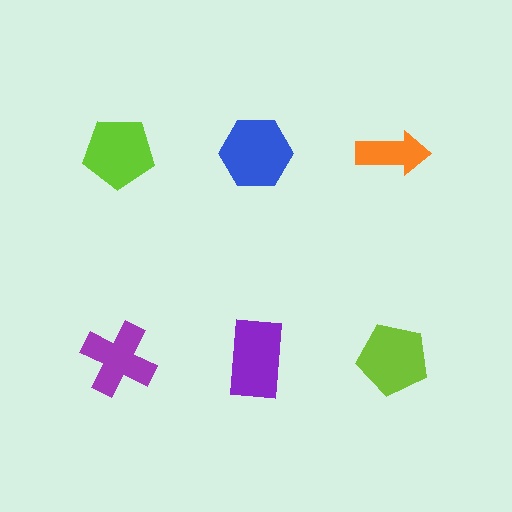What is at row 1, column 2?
A blue hexagon.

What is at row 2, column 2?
A purple rectangle.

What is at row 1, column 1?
A lime pentagon.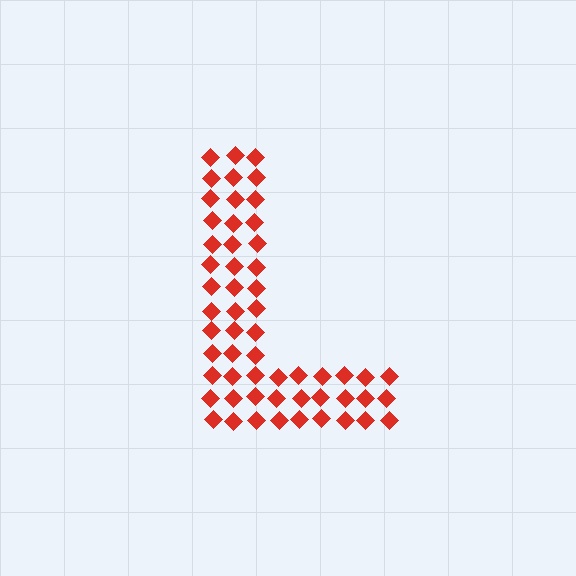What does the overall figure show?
The overall figure shows the letter L.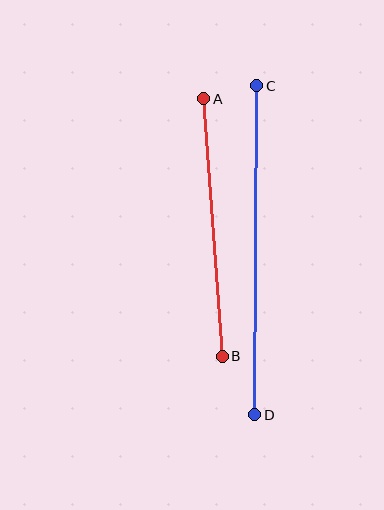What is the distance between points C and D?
The distance is approximately 329 pixels.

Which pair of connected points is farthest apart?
Points C and D are farthest apart.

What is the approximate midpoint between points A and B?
The midpoint is at approximately (213, 227) pixels.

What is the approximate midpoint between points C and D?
The midpoint is at approximately (256, 250) pixels.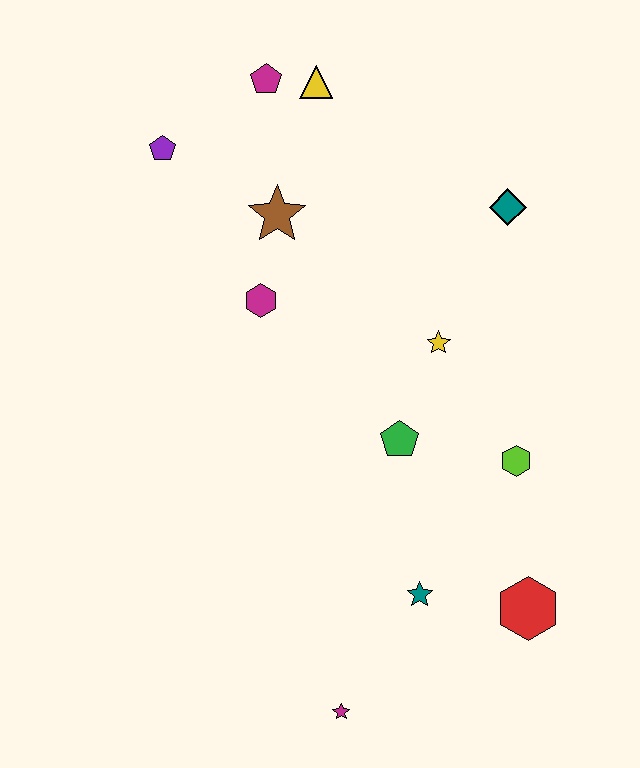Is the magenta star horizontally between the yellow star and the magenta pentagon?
Yes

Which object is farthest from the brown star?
The magenta star is farthest from the brown star.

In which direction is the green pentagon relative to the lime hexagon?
The green pentagon is to the left of the lime hexagon.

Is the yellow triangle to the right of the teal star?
No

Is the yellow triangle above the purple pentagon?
Yes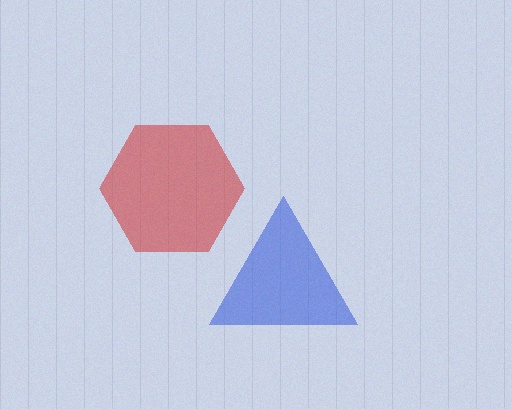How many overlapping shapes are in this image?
There are 2 overlapping shapes in the image.